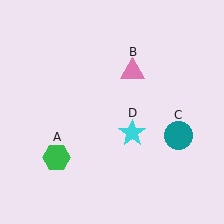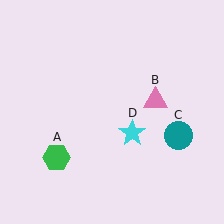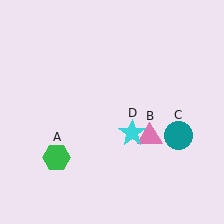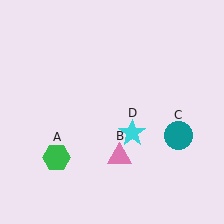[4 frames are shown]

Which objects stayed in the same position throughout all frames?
Green hexagon (object A) and teal circle (object C) and cyan star (object D) remained stationary.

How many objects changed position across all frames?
1 object changed position: pink triangle (object B).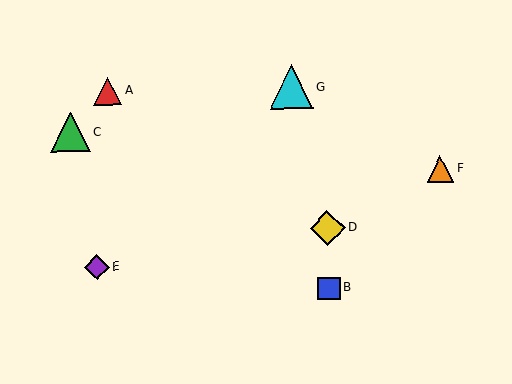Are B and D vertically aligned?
Yes, both are at x≈329.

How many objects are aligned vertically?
2 objects (B, D) are aligned vertically.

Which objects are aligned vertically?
Objects B, D are aligned vertically.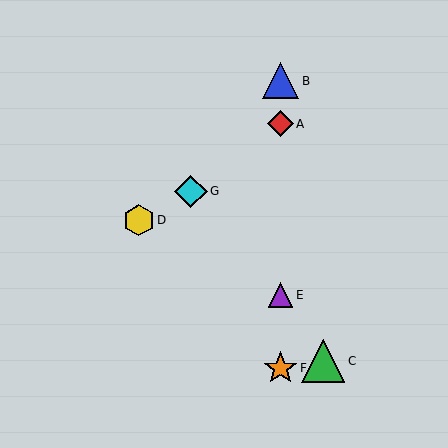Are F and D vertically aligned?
No, F is at x≈280 and D is at x≈139.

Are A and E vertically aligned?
Yes, both are at x≈280.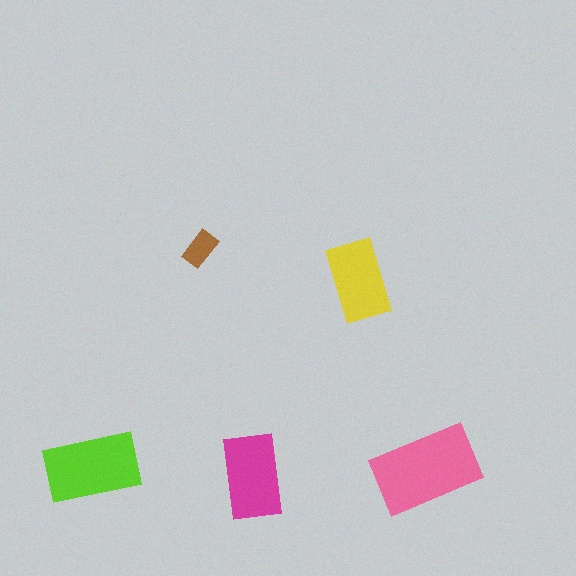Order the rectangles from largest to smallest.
the pink one, the lime one, the magenta one, the yellow one, the brown one.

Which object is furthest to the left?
The lime rectangle is leftmost.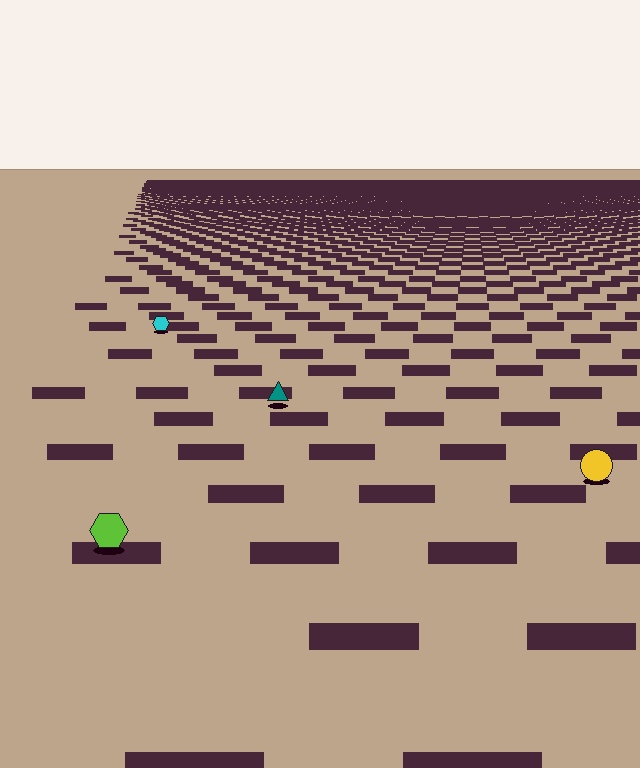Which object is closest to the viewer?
The lime hexagon is closest. The texture marks near it are larger and more spread out.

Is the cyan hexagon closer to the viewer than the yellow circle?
No. The yellow circle is closer — you can tell from the texture gradient: the ground texture is coarser near it.